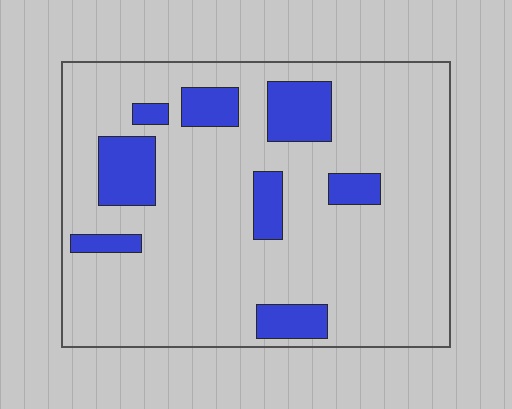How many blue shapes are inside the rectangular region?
8.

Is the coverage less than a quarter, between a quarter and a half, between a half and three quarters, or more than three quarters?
Less than a quarter.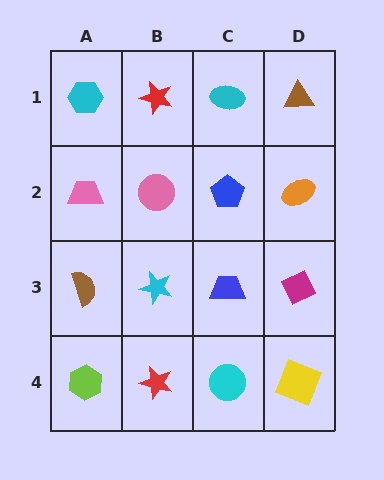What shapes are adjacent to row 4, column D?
A magenta diamond (row 3, column D), a cyan circle (row 4, column C).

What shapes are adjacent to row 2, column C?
A cyan ellipse (row 1, column C), a blue trapezoid (row 3, column C), a pink circle (row 2, column B), an orange ellipse (row 2, column D).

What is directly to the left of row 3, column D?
A blue trapezoid.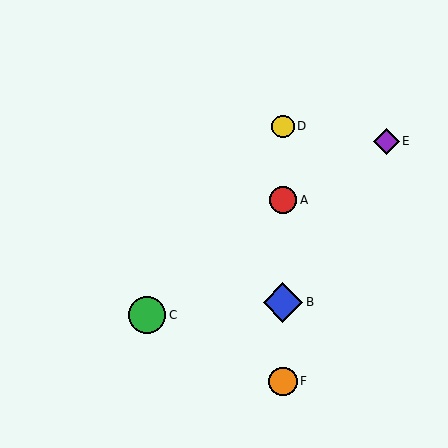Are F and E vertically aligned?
No, F is at x≈283 and E is at x≈386.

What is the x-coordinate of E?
Object E is at x≈386.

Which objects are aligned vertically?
Objects A, B, D, F are aligned vertically.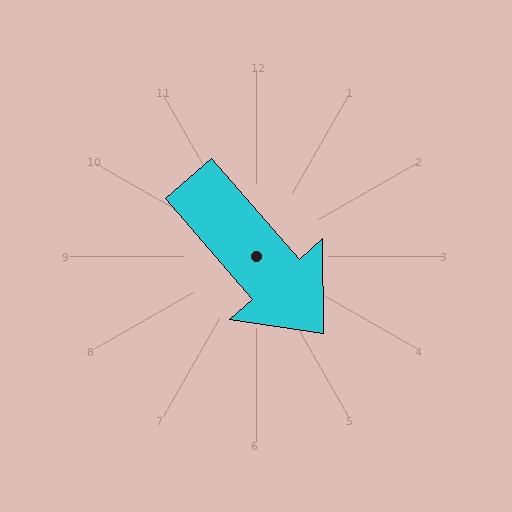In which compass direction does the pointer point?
Southeast.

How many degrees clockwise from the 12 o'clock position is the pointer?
Approximately 139 degrees.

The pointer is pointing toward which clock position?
Roughly 5 o'clock.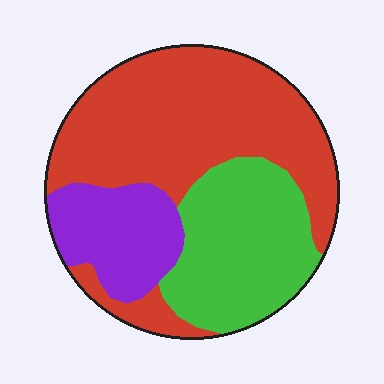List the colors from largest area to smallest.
From largest to smallest: red, green, purple.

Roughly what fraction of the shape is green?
Green covers 30% of the shape.